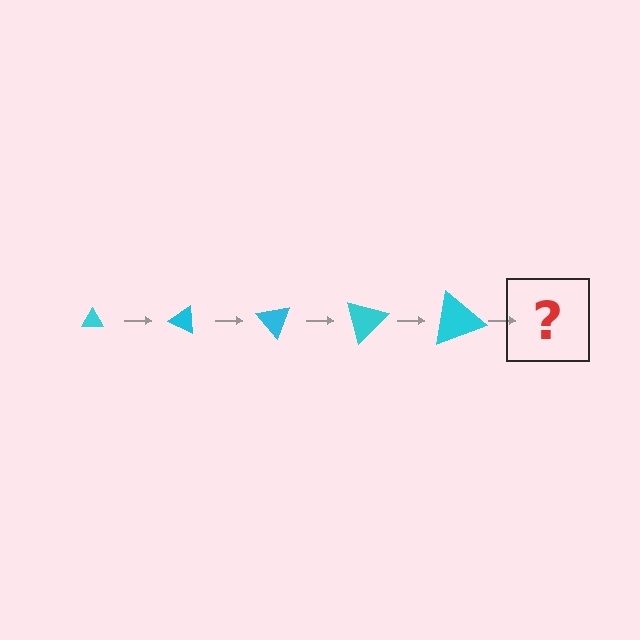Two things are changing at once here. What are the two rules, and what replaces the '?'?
The two rules are that the triangle grows larger each step and it rotates 25 degrees each step. The '?' should be a triangle, larger than the previous one and rotated 125 degrees from the start.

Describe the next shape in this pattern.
It should be a triangle, larger than the previous one and rotated 125 degrees from the start.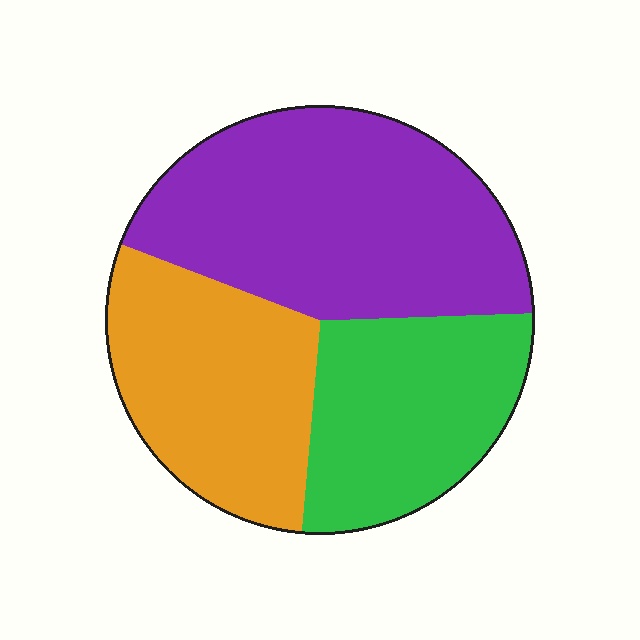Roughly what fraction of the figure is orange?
Orange covers around 30% of the figure.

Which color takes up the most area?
Purple, at roughly 45%.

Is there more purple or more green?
Purple.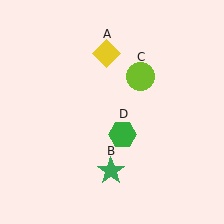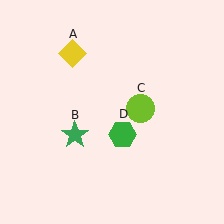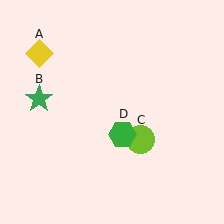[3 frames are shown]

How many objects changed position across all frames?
3 objects changed position: yellow diamond (object A), green star (object B), lime circle (object C).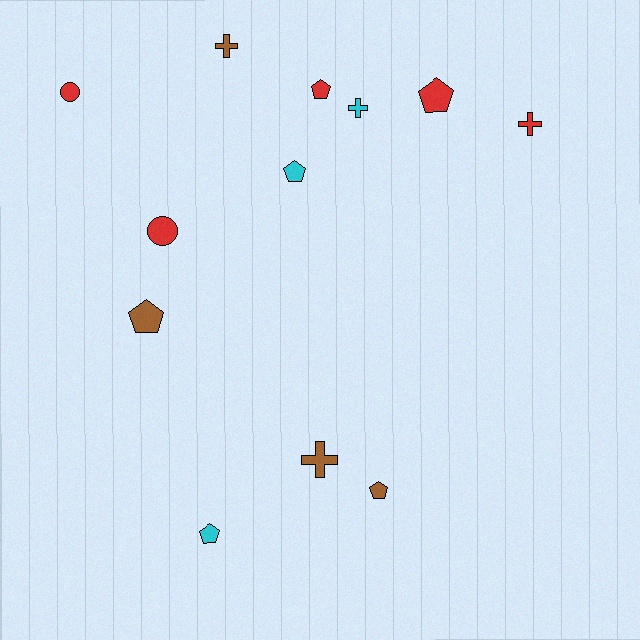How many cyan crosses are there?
There is 1 cyan cross.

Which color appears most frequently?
Red, with 5 objects.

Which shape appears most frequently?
Pentagon, with 6 objects.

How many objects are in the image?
There are 12 objects.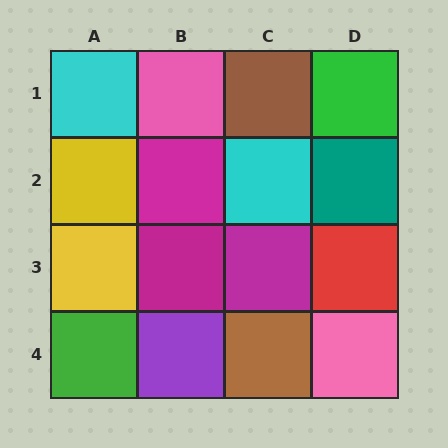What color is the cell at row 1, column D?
Green.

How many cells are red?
1 cell is red.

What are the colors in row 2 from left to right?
Yellow, magenta, cyan, teal.